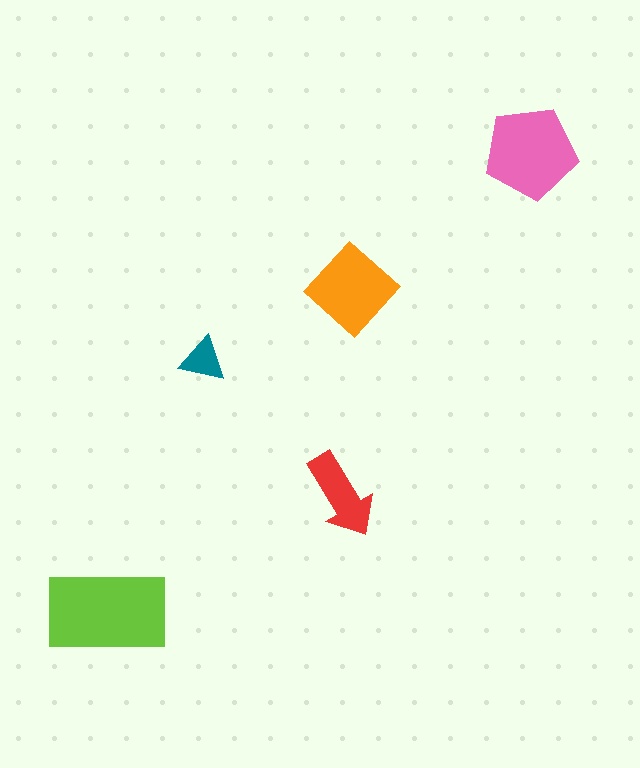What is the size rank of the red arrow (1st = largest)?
4th.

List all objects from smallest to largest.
The teal triangle, the red arrow, the orange diamond, the pink pentagon, the lime rectangle.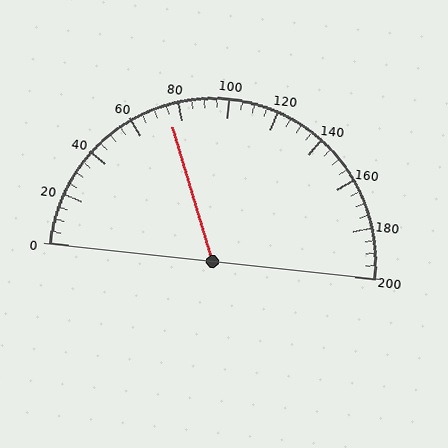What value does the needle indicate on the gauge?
The needle indicates approximately 75.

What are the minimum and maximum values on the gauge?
The gauge ranges from 0 to 200.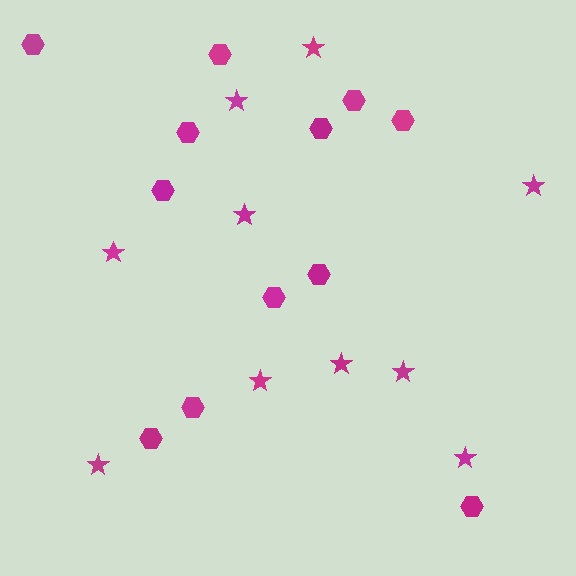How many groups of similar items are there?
There are 2 groups: one group of stars (10) and one group of hexagons (12).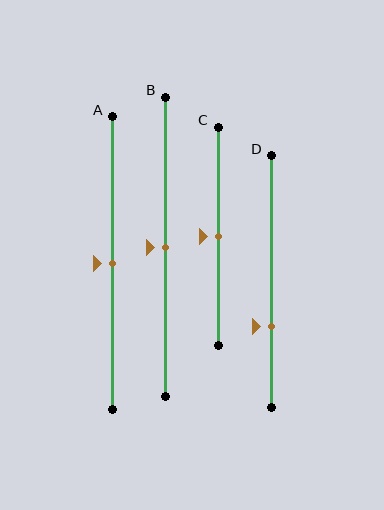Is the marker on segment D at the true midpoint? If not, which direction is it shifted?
No, the marker on segment D is shifted downward by about 18% of the segment length.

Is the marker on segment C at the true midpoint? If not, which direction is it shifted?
Yes, the marker on segment C is at the true midpoint.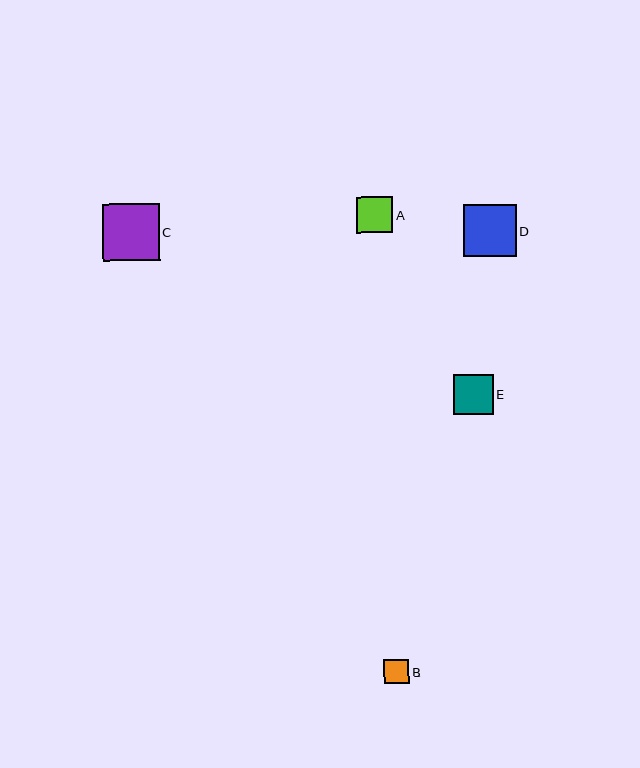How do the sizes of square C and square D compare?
Square C and square D are approximately the same size.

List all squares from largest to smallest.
From largest to smallest: C, D, E, A, B.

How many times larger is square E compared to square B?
Square E is approximately 1.6 times the size of square B.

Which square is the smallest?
Square B is the smallest with a size of approximately 25 pixels.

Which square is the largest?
Square C is the largest with a size of approximately 57 pixels.